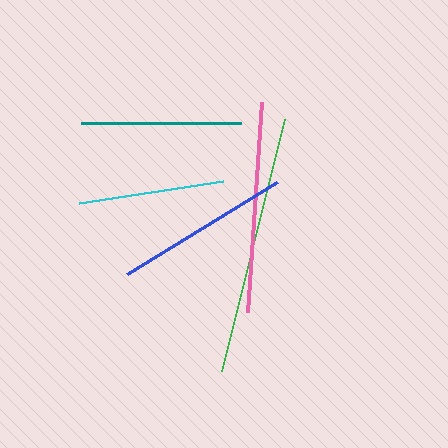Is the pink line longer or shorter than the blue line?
The pink line is longer than the blue line.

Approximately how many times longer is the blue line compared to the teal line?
The blue line is approximately 1.1 times the length of the teal line.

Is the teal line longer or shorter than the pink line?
The pink line is longer than the teal line.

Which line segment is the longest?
The green line is the longest at approximately 260 pixels.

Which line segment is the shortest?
The cyan line is the shortest at approximately 146 pixels.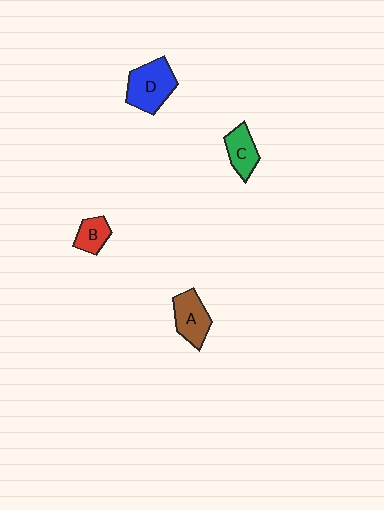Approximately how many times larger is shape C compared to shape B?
Approximately 1.3 times.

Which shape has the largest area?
Shape D (blue).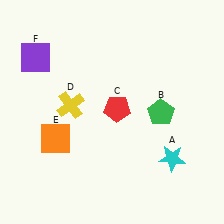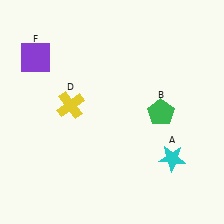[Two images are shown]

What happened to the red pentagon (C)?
The red pentagon (C) was removed in Image 2. It was in the top-right area of Image 1.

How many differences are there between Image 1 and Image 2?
There are 2 differences between the two images.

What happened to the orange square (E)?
The orange square (E) was removed in Image 2. It was in the bottom-left area of Image 1.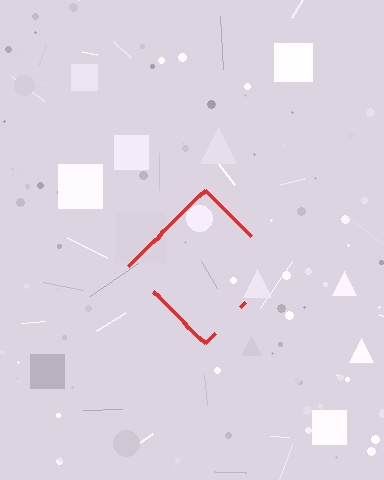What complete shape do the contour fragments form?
The contour fragments form a diamond.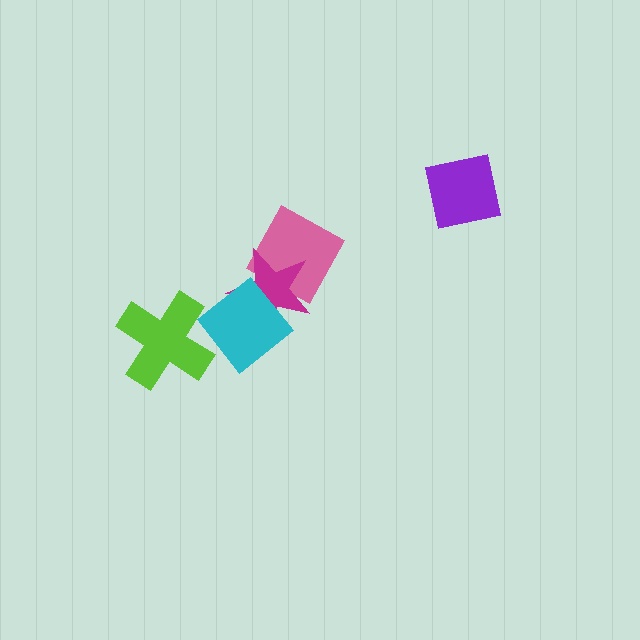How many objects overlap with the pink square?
1 object overlaps with the pink square.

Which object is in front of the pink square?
The magenta star is in front of the pink square.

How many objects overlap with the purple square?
0 objects overlap with the purple square.